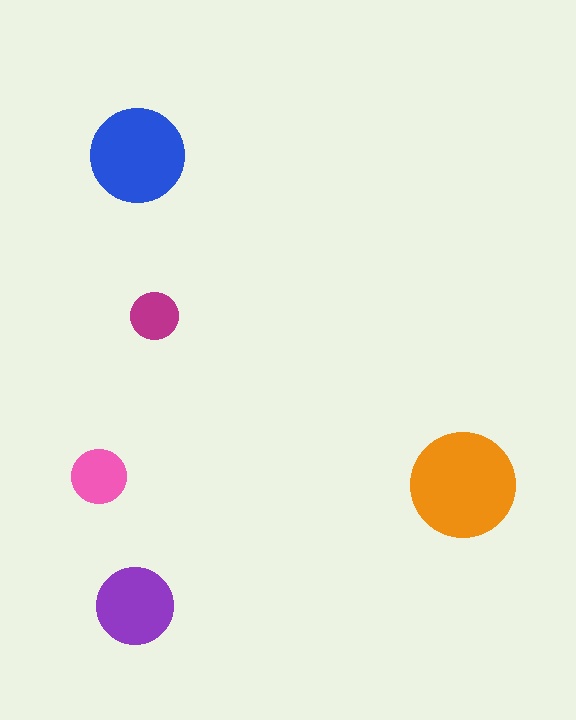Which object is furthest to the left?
The pink circle is leftmost.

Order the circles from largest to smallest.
the orange one, the blue one, the purple one, the pink one, the magenta one.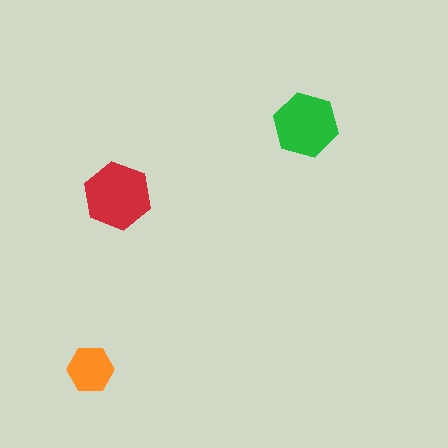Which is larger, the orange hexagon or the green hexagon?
The green one.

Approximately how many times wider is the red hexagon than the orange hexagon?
About 1.5 times wider.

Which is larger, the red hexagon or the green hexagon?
The red one.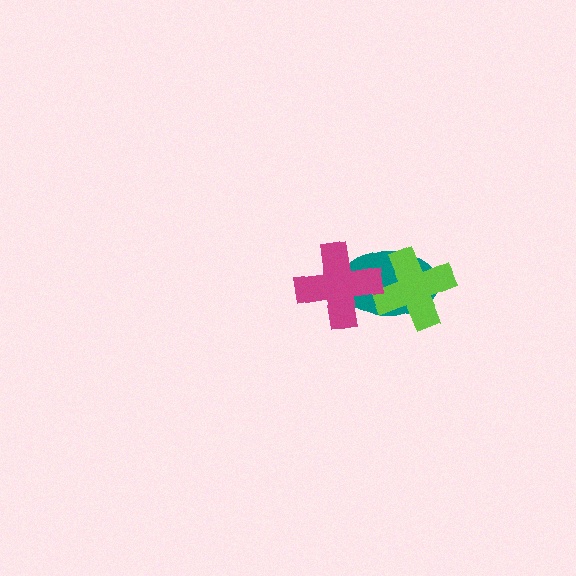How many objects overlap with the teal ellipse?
2 objects overlap with the teal ellipse.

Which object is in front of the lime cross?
The magenta cross is in front of the lime cross.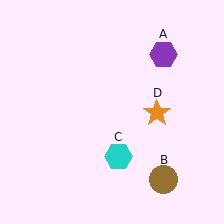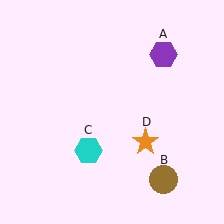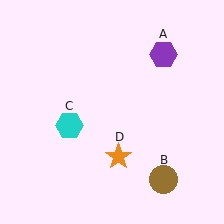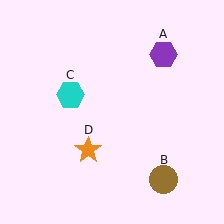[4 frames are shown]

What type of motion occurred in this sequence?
The cyan hexagon (object C), orange star (object D) rotated clockwise around the center of the scene.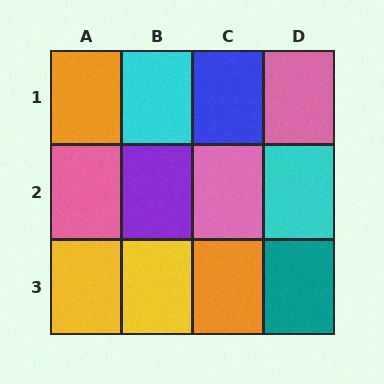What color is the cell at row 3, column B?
Yellow.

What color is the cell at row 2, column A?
Pink.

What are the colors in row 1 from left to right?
Orange, cyan, blue, pink.